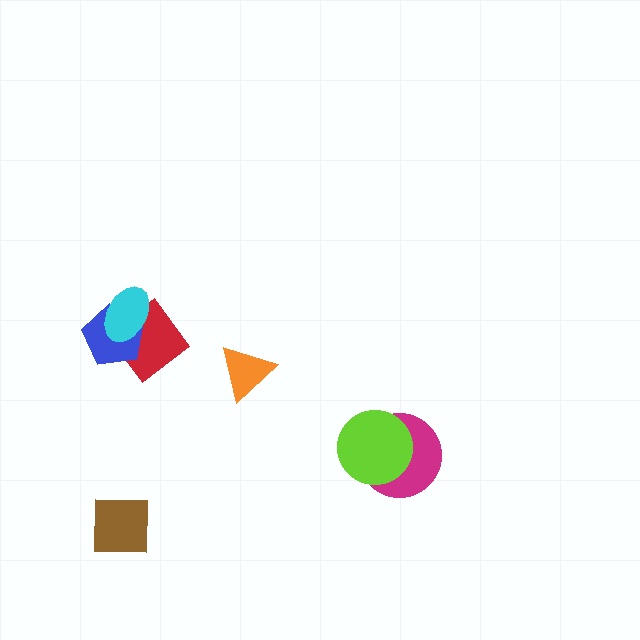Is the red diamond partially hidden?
Yes, it is partially covered by another shape.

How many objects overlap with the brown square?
0 objects overlap with the brown square.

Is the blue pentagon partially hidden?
Yes, it is partially covered by another shape.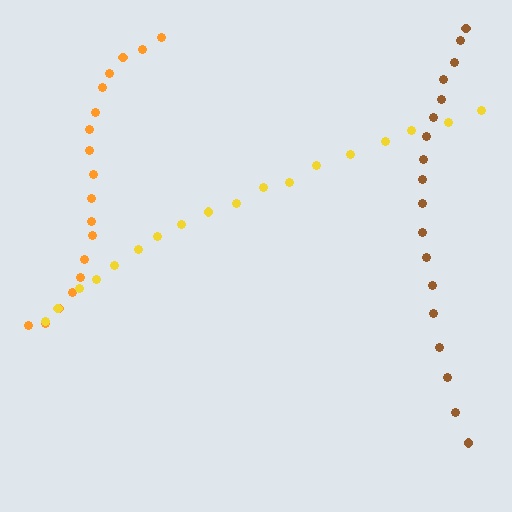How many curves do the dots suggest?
There are 3 distinct paths.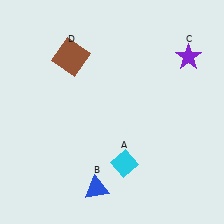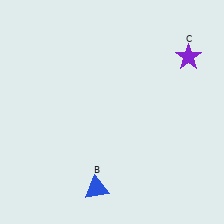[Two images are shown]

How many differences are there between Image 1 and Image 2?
There are 2 differences between the two images.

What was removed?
The cyan diamond (A), the brown square (D) were removed in Image 2.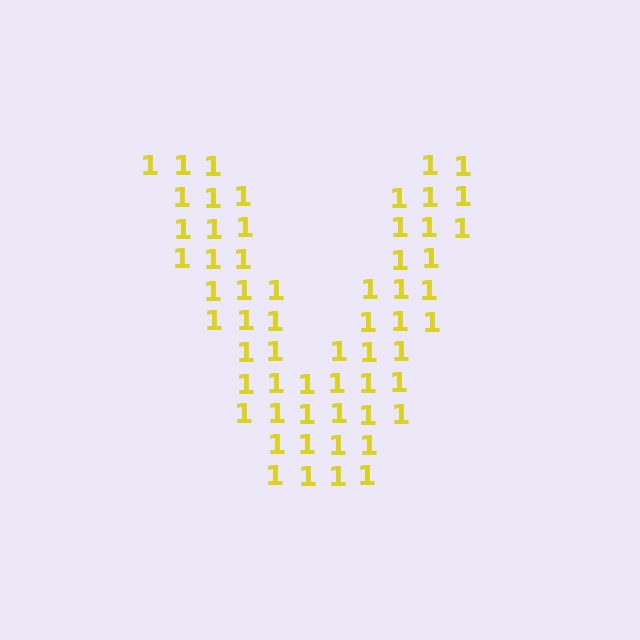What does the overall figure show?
The overall figure shows the letter V.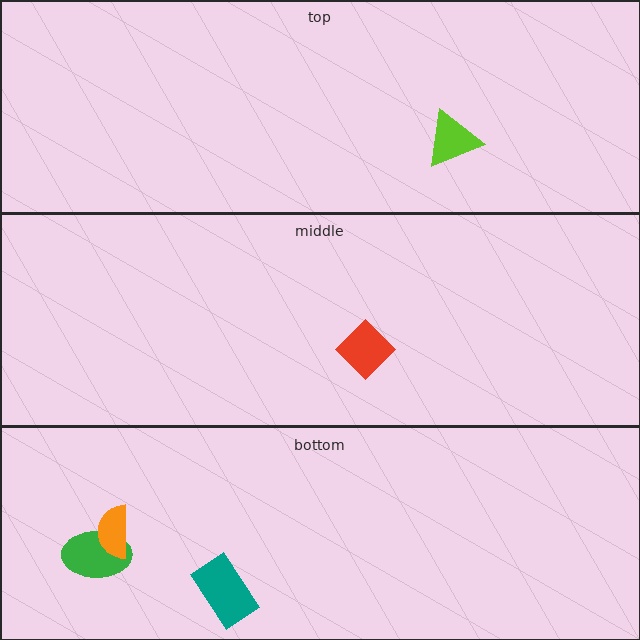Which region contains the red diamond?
The middle region.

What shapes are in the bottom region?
The green ellipse, the orange semicircle, the teal rectangle.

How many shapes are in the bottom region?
3.